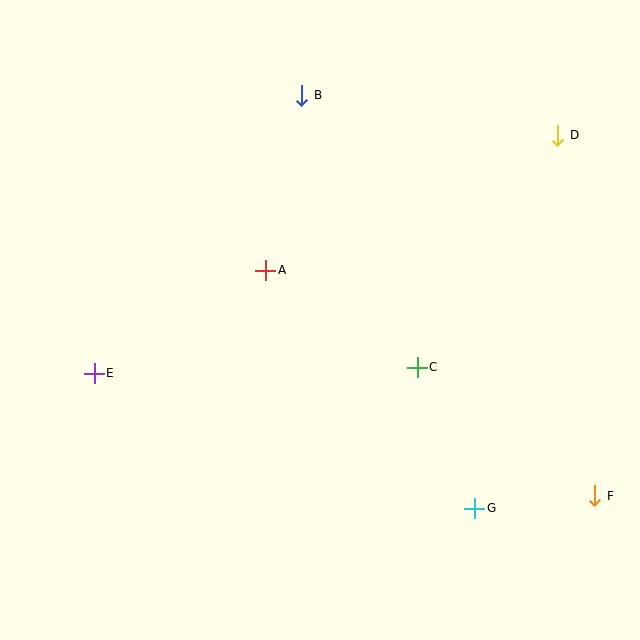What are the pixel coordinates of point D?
Point D is at (558, 135).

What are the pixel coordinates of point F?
Point F is at (595, 496).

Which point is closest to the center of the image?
Point A at (266, 270) is closest to the center.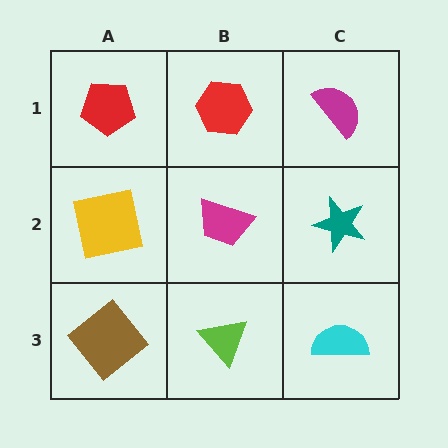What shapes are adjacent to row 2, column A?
A red pentagon (row 1, column A), a brown diamond (row 3, column A), a magenta trapezoid (row 2, column B).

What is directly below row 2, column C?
A cyan semicircle.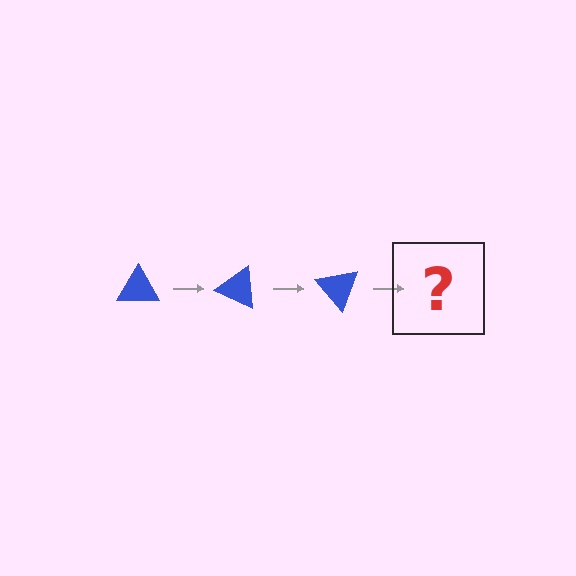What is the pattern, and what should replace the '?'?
The pattern is that the triangle rotates 25 degrees each step. The '?' should be a blue triangle rotated 75 degrees.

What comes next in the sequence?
The next element should be a blue triangle rotated 75 degrees.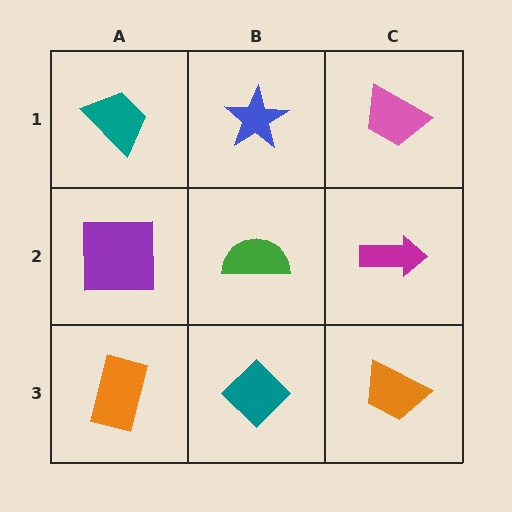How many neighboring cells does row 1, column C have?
2.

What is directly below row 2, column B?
A teal diamond.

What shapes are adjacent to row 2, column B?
A blue star (row 1, column B), a teal diamond (row 3, column B), a purple square (row 2, column A), a magenta arrow (row 2, column C).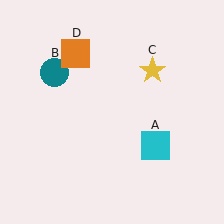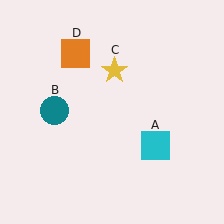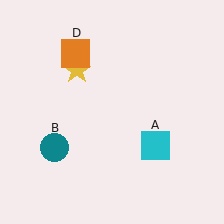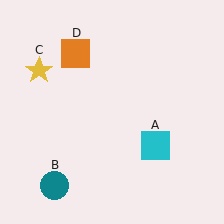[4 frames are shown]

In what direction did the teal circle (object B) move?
The teal circle (object B) moved down.